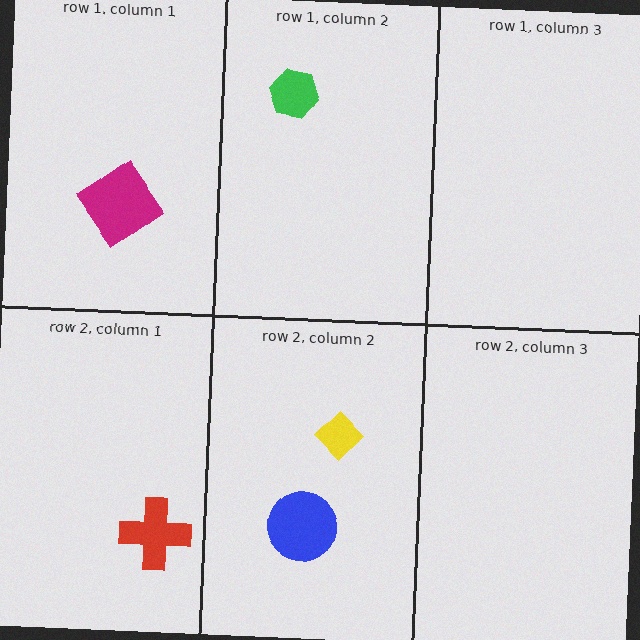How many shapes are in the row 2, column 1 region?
1.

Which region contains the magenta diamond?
The row 1, column 1 region.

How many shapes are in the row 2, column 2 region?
2.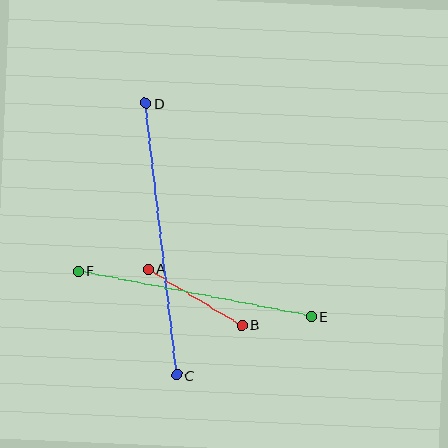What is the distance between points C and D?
The distance is approximately 273 pixels.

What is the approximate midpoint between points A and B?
The midpoint is at approximately (195, 297) pixels.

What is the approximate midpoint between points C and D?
The midpoint is at approximately (161, 239) pixels.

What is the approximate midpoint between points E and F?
The midpoint is at approximately (195, 294) pixels.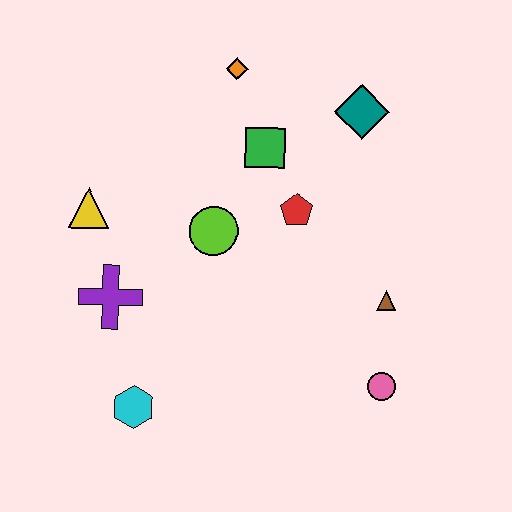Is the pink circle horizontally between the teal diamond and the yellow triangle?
No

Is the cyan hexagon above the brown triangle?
No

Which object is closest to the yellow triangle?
The purple cross is closest to the yellow triangle.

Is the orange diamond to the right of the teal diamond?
No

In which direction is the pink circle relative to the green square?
The pink circle is below the green square.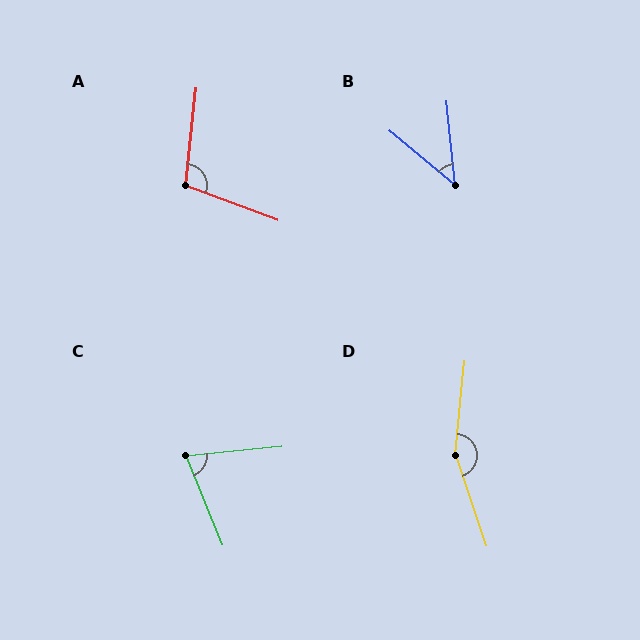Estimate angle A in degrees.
Approximately 104 degrees.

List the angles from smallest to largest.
B (45°), C (73°), A (104°), D (155°).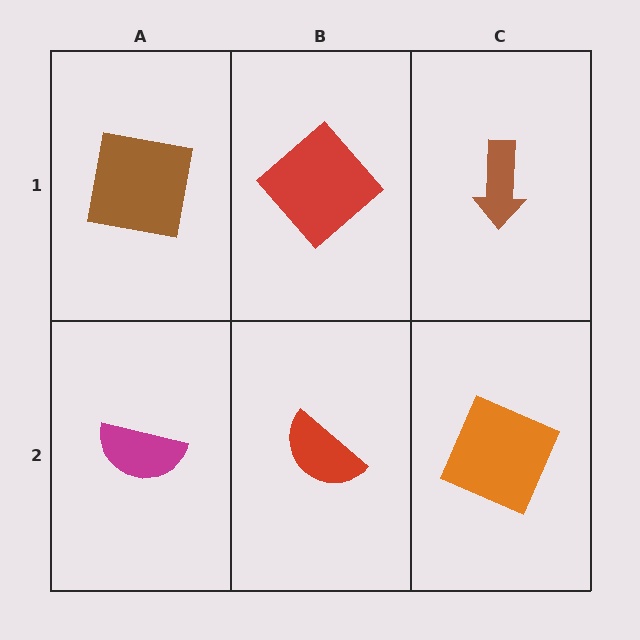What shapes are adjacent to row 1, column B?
A red semicircle (row 2, column B), a brown square (row 1, column A), a brown arrow (row 1, column C).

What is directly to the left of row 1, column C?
A red diamond.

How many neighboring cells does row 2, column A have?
2.